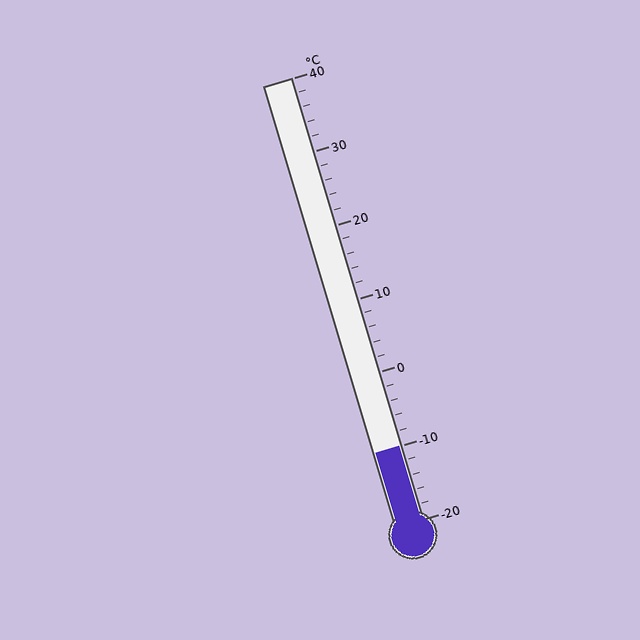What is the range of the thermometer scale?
The thermometer scale ranges from -20°C to 40°C.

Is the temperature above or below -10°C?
The temperature is at -10°C.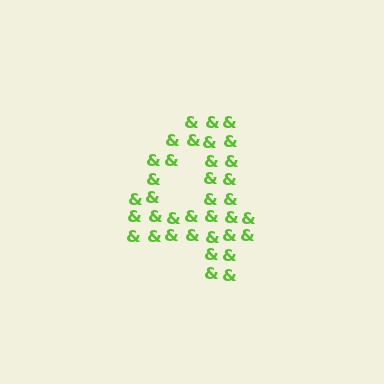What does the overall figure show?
The overall figure shows the digit 4.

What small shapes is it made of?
It is made of small ampersands.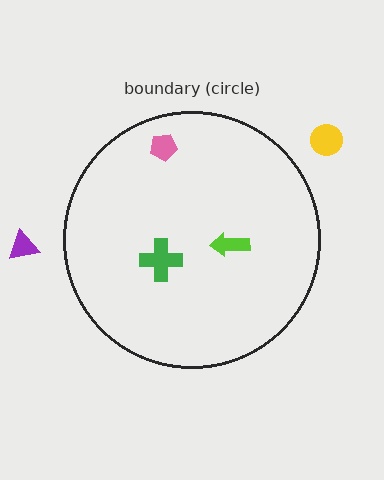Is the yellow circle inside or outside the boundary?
Outside.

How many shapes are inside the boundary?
3 inside, 2 outside.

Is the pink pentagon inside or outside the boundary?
Inside.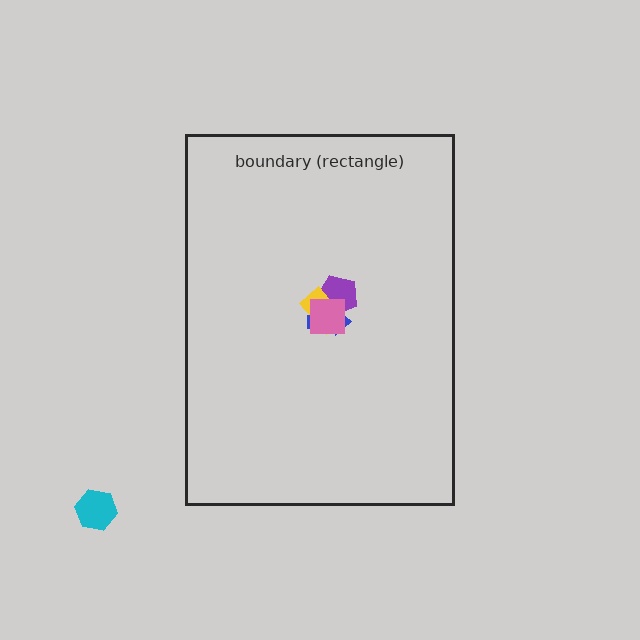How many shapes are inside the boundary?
4 inside, 1 outside.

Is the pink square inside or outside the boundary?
Inside.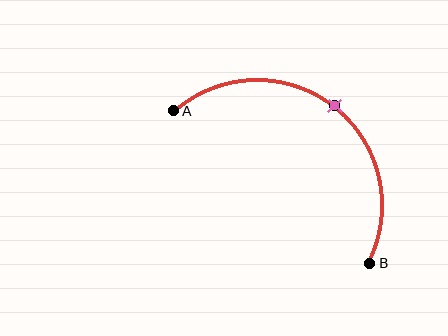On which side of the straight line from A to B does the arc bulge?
The arc bulges above and to the right of the straight line connecting A and B.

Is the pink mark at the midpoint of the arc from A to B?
Yes. The pink mark lies on the arc at equal arc-length from both A and B — it is the arc midpoint.